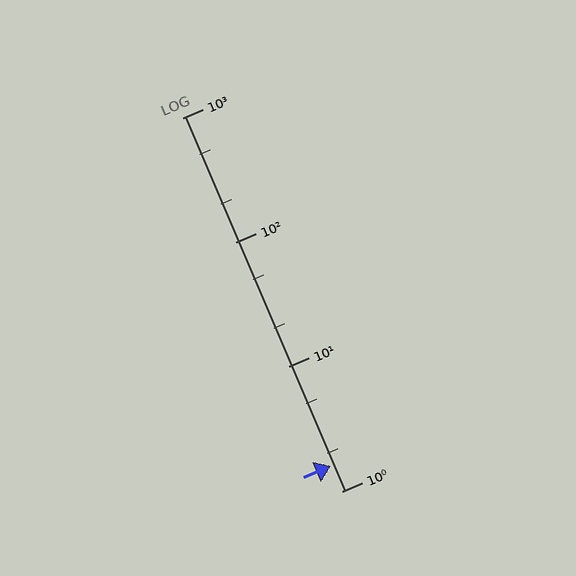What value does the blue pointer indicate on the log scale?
The pointer indicates approximately 1.6.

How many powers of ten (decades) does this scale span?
The scale spans 3 decades, from 1 to 1000.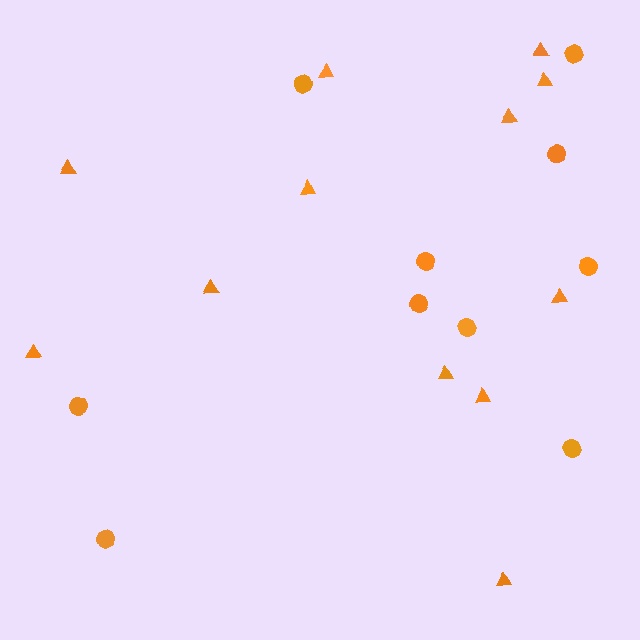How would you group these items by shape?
There are 2 groups: one group of circles (10) and one group of triangles (12).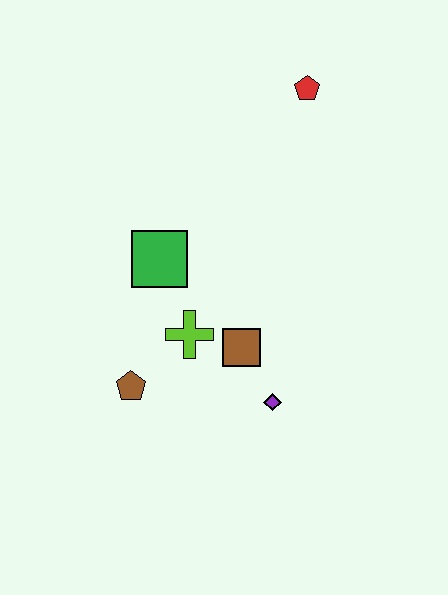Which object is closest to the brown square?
The lime cross is closest to the brown square.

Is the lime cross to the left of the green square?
No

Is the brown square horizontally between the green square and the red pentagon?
Yes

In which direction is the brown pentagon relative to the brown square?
The brown pentagon is to the left of the brown square.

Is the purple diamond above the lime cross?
No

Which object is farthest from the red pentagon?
The brown pentagon is farthest from the red pentagon.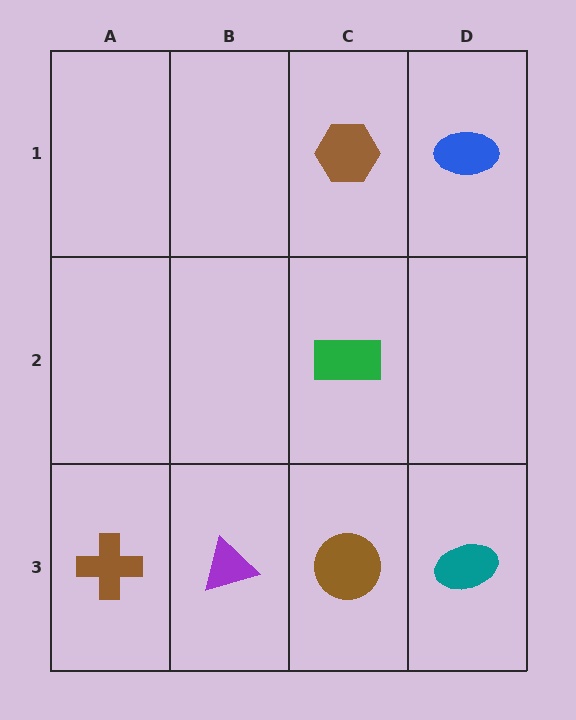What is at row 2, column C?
A green rectangle.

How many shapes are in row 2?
1 shape.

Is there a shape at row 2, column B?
No, that cell is empty.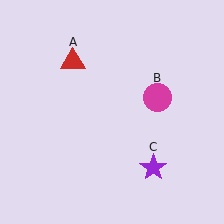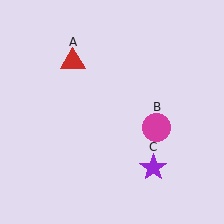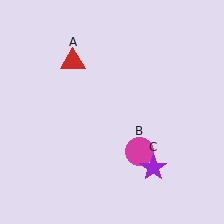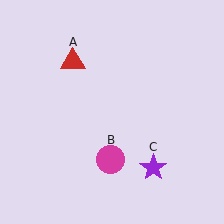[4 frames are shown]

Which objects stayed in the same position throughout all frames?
Red triangle (object A) and purple star (object C) remained stationary.